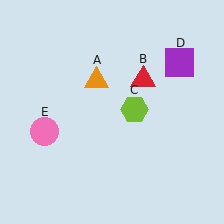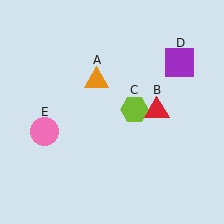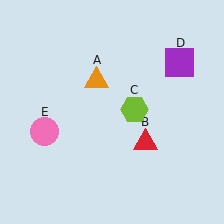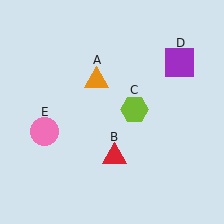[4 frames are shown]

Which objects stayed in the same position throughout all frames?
Orange triangle (object A) and lime hexagon (object C) and purple square (object D) and pink circle (object E) remained stationary.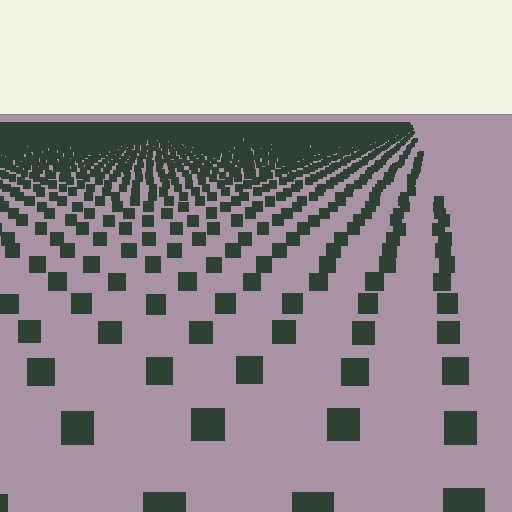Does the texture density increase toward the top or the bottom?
Density increases toward the top.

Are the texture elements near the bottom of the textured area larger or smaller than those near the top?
Larger. Near the bottom, elements are closer to the viewer and appear at a bigger on-screen size.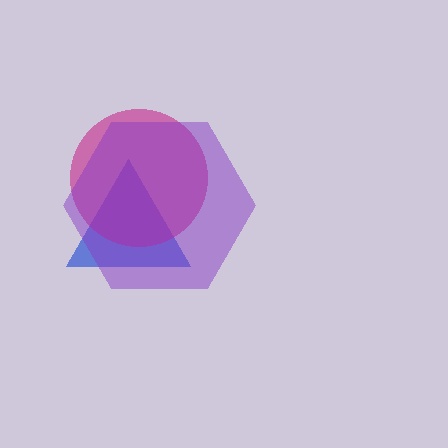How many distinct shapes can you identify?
There are 3 distinct shapes: a blue triangle, a magenta circle, a purple hexagon.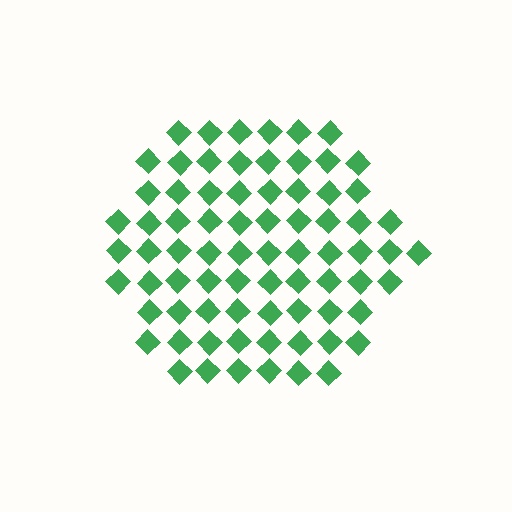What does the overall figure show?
The overall figure shows a hexagon.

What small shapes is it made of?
It is made of small diamonds.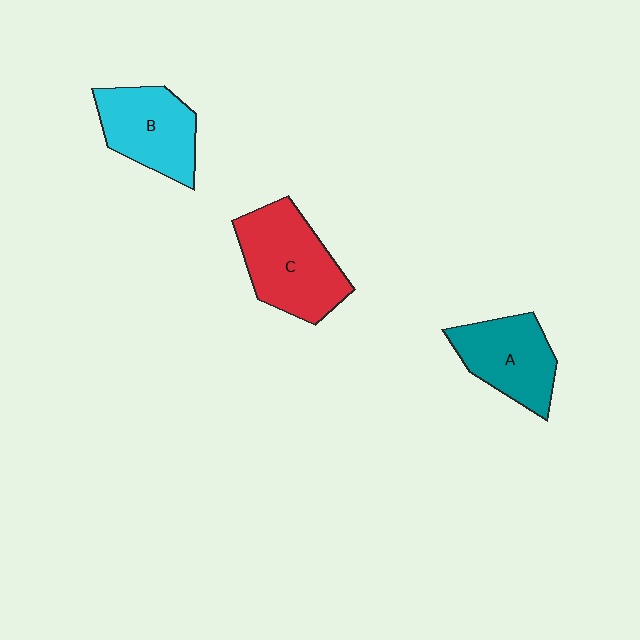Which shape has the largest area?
Shape C (red).